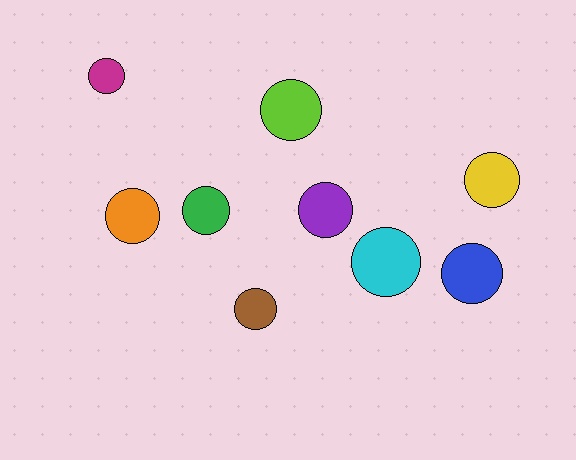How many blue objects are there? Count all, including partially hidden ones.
There is 1 blue object.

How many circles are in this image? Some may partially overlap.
There are 9 circles.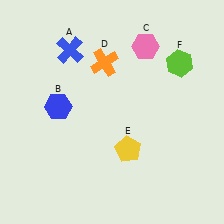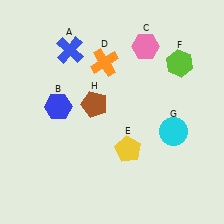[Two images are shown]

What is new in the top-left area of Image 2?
A brown pentagon (H) was added in the top-left area of Image 2.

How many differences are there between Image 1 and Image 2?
There are 2 differences between the two images.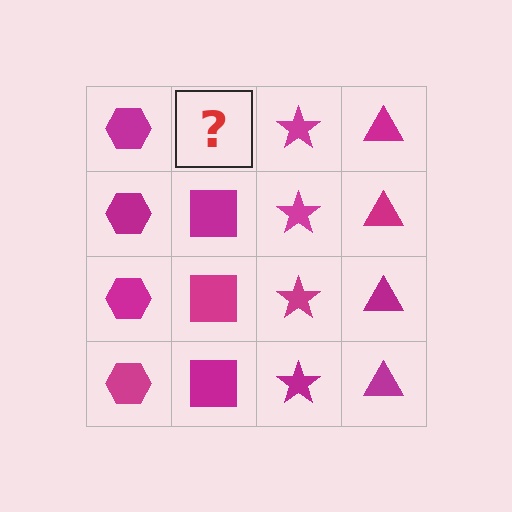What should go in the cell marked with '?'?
The missing cell should contain a magenta square.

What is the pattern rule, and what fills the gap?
The rule is that each column has a consistent shape. The gap should be filled with a magenta square.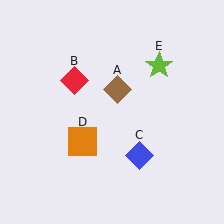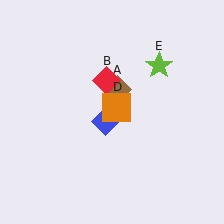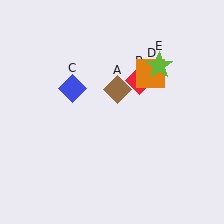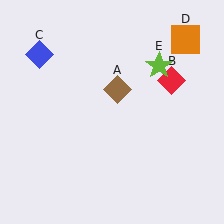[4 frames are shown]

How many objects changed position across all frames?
3 objects changed position: red diamond (object B), blue diamond (object C), orange square (object D).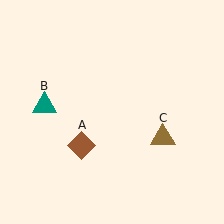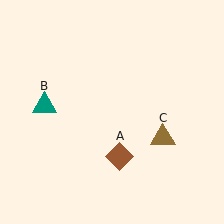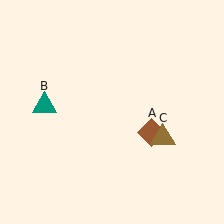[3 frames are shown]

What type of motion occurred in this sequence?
The brown diamond (object A) rotated counterclockwise around the center of the scene.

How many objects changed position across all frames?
1 object changed position: brown diamond (object A).